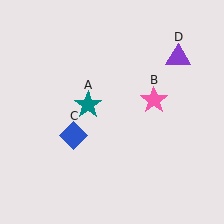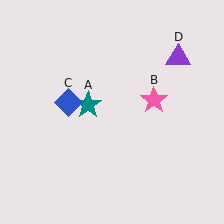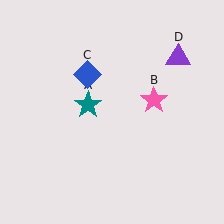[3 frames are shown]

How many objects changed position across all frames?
1 object changed position: blue diamond (object C).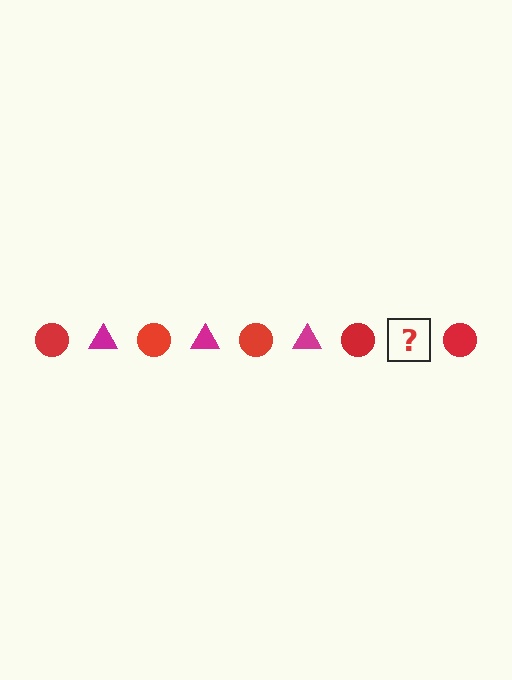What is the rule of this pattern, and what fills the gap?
The rule is that the pattern alternates between red circle and magenta triangle. The gap should be filled with a magenta triangle.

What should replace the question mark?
The question mark should be replaced with a magenta triangle.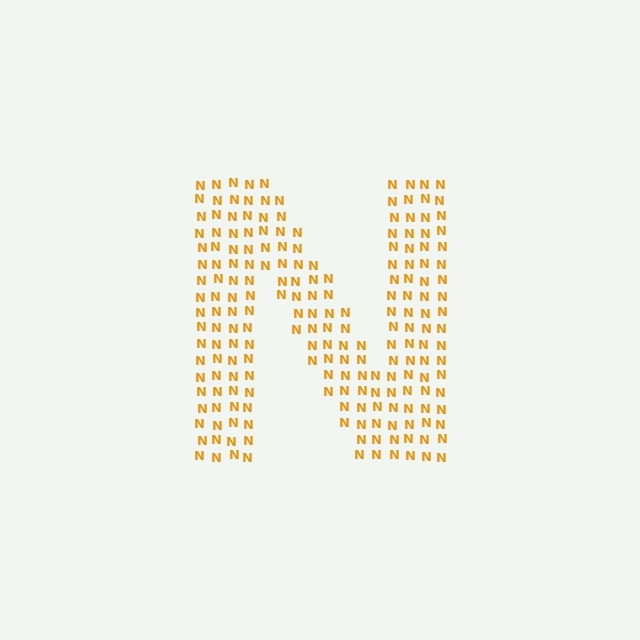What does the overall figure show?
The overall figure shows the letter N.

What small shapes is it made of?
It is made of small letter N's.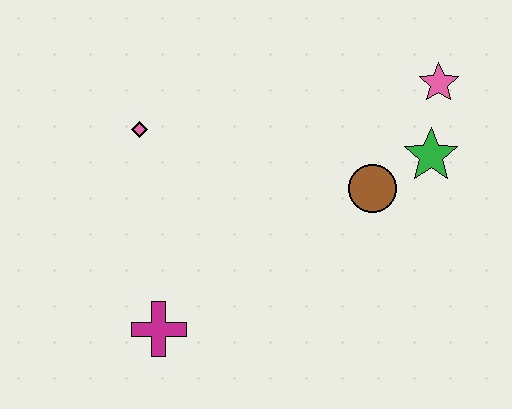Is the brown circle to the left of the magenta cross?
No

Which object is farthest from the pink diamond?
The pink star is farthest from the pink diamond.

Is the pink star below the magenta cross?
No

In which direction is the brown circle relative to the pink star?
The brown circle is below the pink star.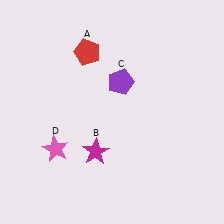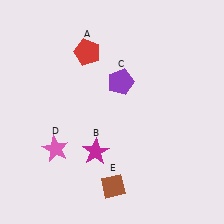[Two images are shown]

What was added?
A brown diamond (E) was added in Image 2.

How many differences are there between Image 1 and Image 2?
There is 1 difference between the two images.